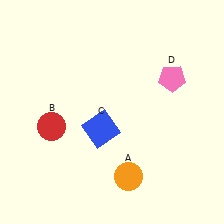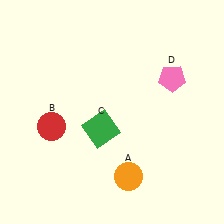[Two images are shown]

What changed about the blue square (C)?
In Image 1, C is blue. In Image 2, it changed to green.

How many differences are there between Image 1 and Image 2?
There is 1 difference between the two images.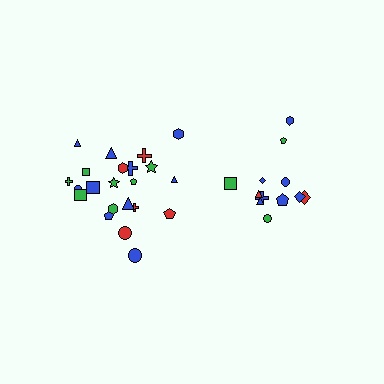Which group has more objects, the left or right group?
The left group.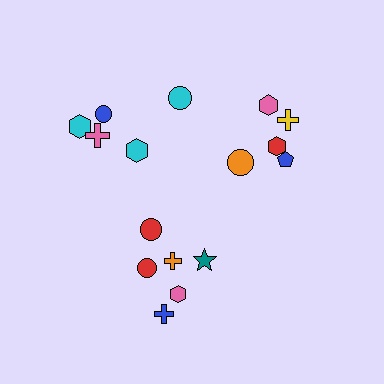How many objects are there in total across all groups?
There are 16 objects.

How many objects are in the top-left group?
There are 4 objects.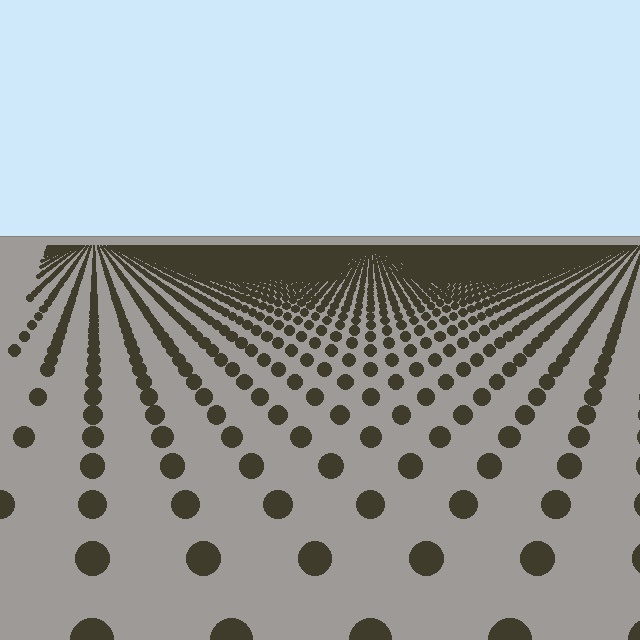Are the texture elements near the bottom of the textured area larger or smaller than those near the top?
Larger. Near the bottom, elements are closer to the viewer and appear at a bigger on-screen size.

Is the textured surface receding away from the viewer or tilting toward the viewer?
The surface is receding away from the viewer. Texture elements get smaller and denser toward the top.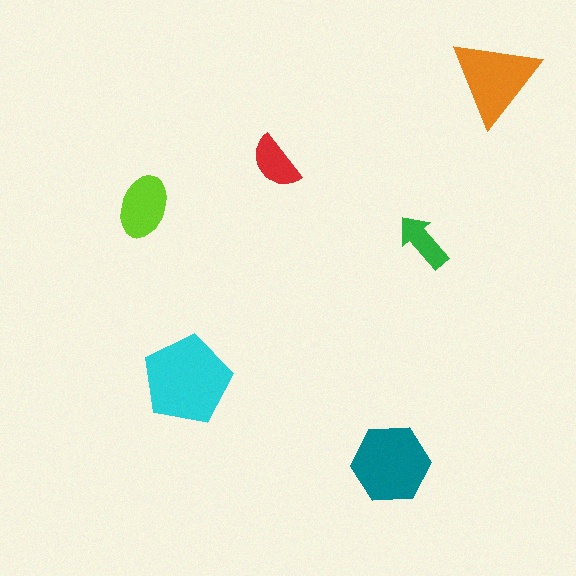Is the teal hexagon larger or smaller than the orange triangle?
Larger.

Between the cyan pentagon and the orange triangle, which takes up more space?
The cyan pentagon.